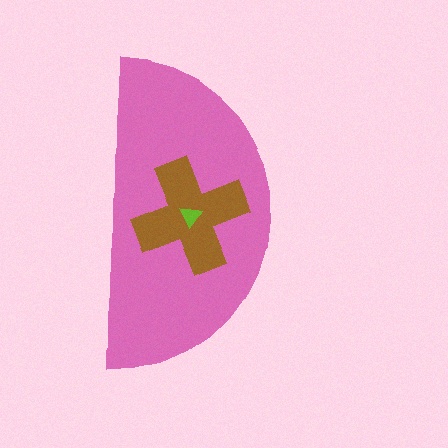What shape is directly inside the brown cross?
The lime triangle.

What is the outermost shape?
The pink semicircle.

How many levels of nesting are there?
3.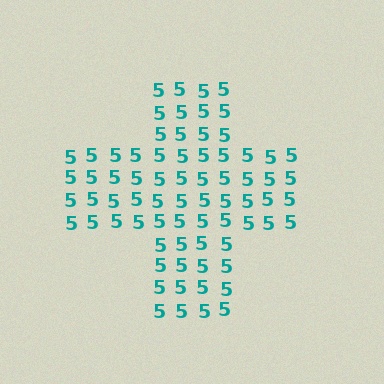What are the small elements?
The small elements are digit 5's.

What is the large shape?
The large shape is a cross.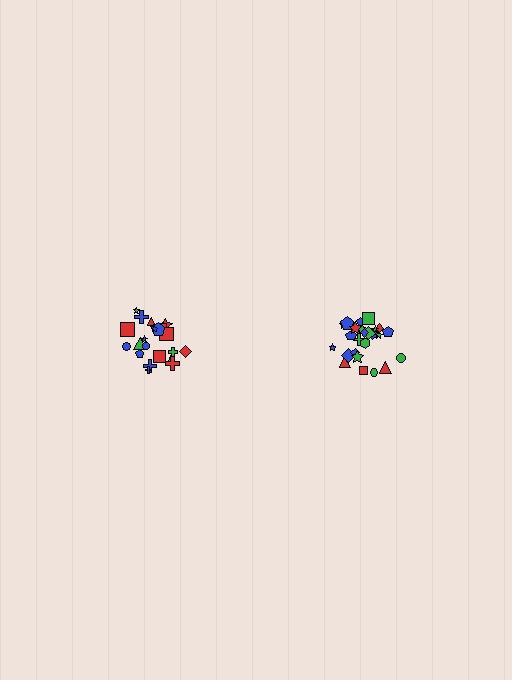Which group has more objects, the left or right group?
The right group.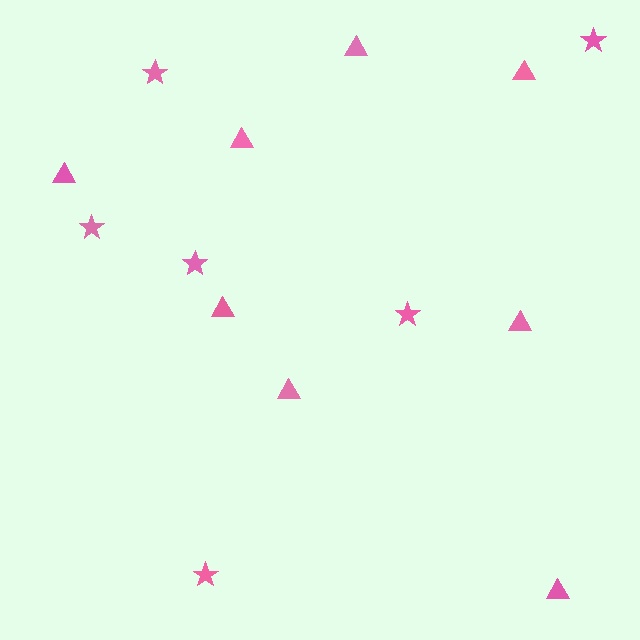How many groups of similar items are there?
There are 2 groups: one group of triangles (8) and one group of stars (6).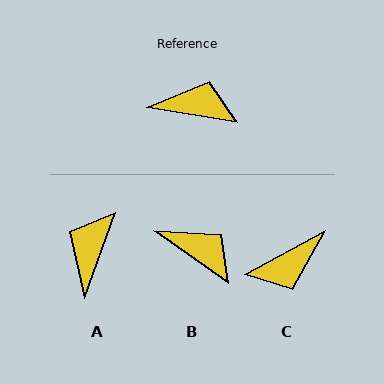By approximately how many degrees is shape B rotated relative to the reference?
Approximately 26 degrees clockwise.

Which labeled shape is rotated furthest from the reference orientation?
C, about 142 degrees away.